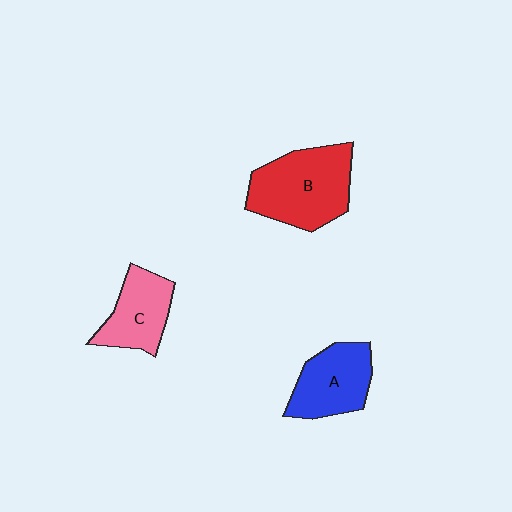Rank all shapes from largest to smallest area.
From largest to smallest: B (red), A (blue), C (pink).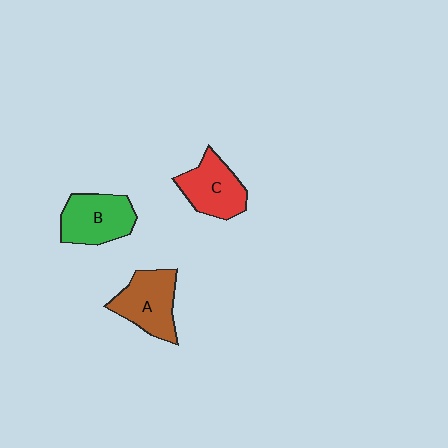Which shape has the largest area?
Shape A (brown).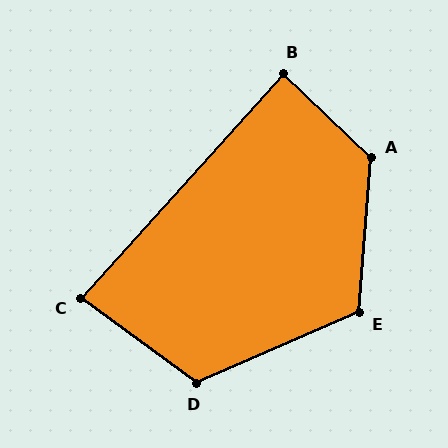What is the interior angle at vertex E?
Approximately 118 degrees (obtuse).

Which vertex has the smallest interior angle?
C, at approximately 84 degrees.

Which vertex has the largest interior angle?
A, at approximately 129 degrees.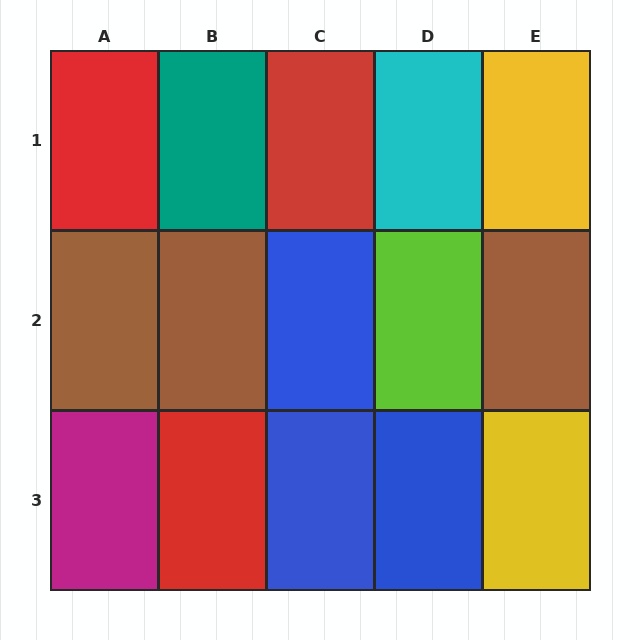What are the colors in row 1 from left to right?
Red, teal, red, cyan, yellow.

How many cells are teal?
1 cell is teal.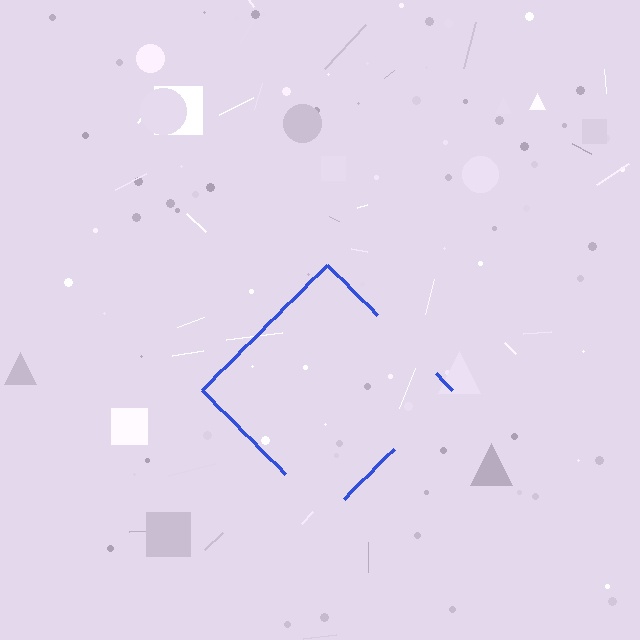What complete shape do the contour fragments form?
The contour fragments form a diamond.